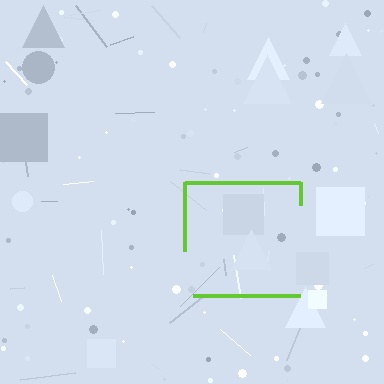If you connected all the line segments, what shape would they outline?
They would outline a square.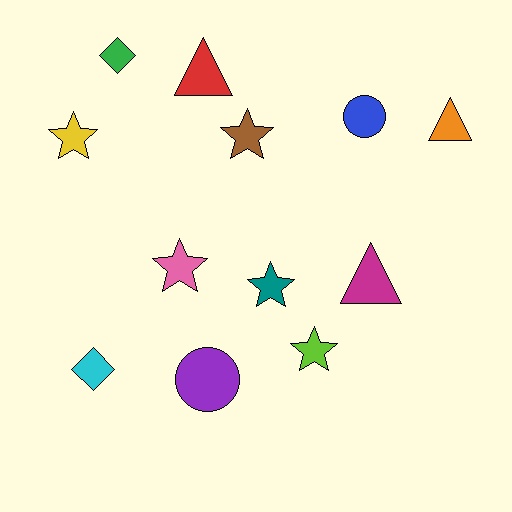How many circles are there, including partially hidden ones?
There are 2 circles.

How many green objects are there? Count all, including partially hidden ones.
There is 1 green object.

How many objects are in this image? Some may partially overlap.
There are 12 objects.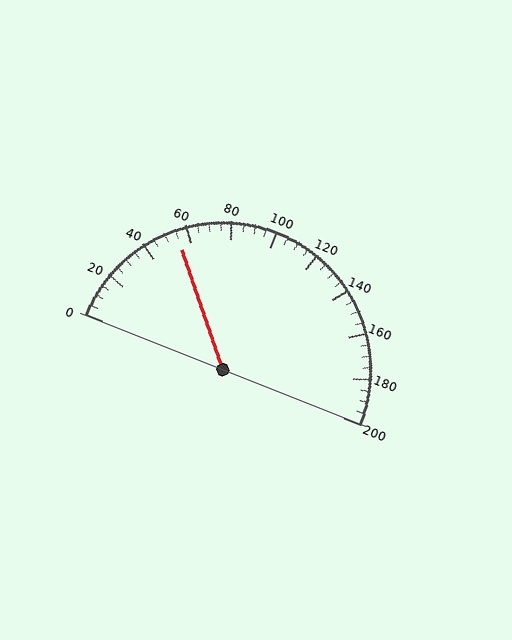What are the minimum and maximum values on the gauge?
The gauge ranges from 0 to 200.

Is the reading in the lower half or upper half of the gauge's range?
The reading is in the lower half of the range (0 to 200).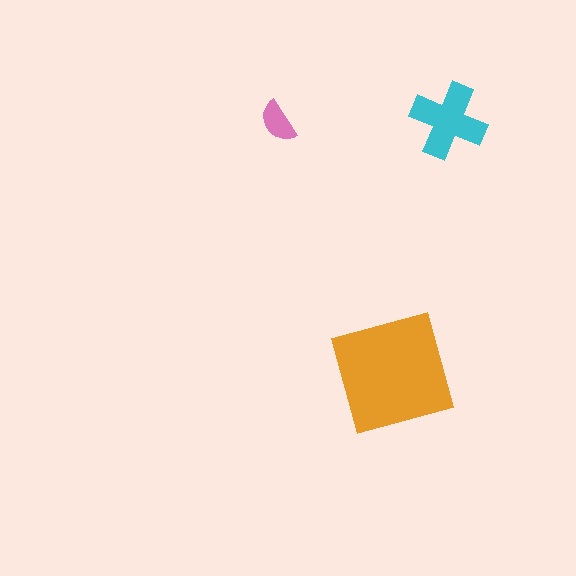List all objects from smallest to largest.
The pink semicircle, the cyan cross, the orange square.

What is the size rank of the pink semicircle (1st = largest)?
3rd.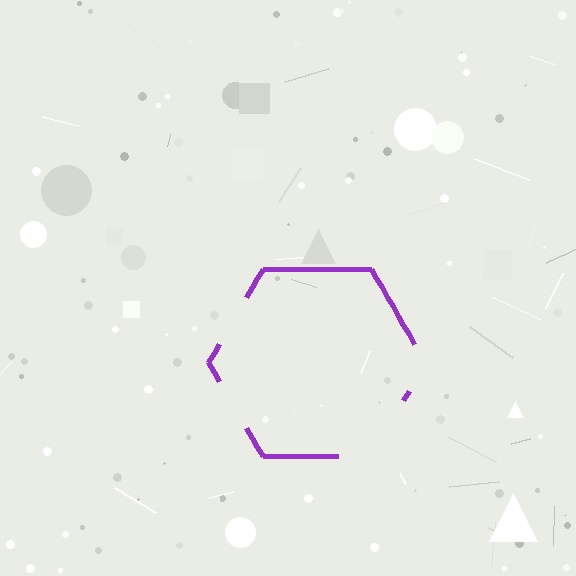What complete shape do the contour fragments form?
The contour fragments form a hexagon.